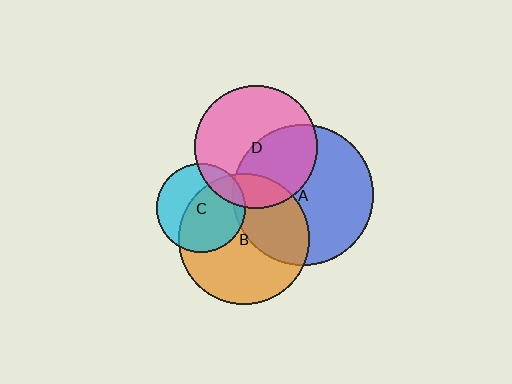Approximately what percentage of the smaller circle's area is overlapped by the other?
Approximately 5%.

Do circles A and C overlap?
Yes.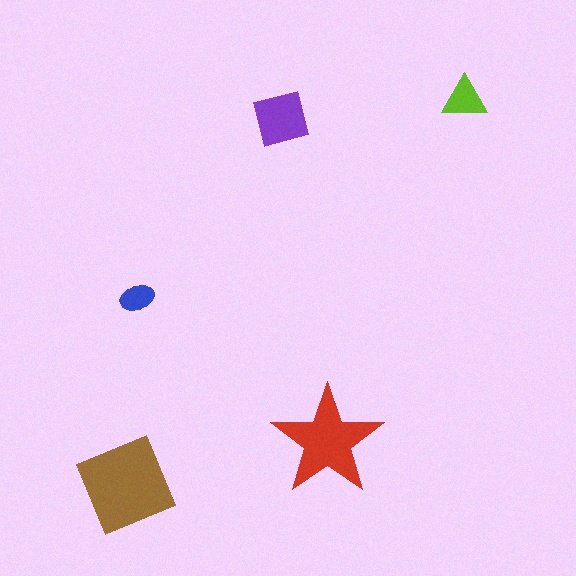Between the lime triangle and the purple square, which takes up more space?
The purple square.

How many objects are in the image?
There are 5 objects in the image.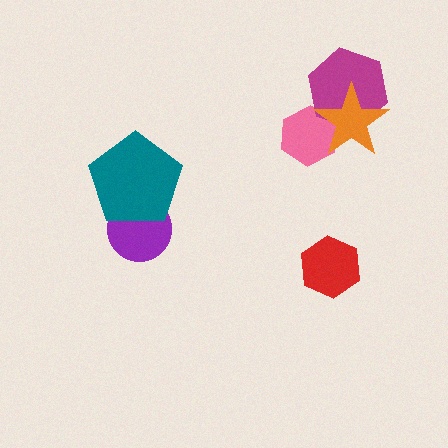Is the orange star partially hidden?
No, no other shape covers it.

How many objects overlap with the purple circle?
1 object overlaps with the purple circle.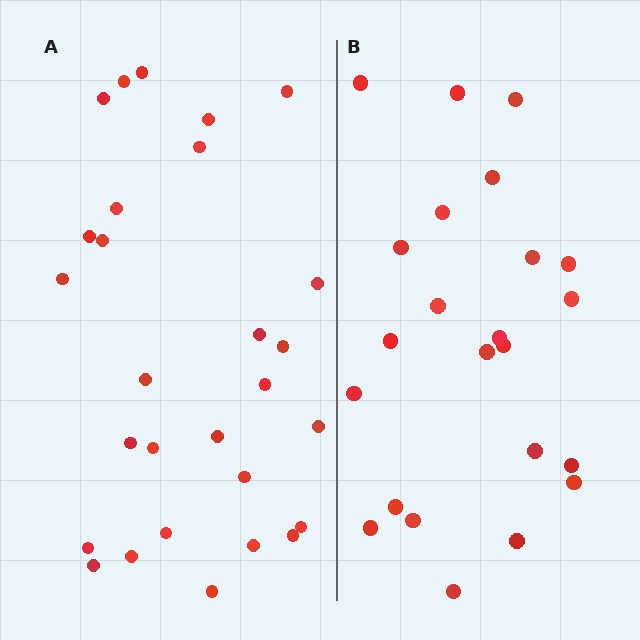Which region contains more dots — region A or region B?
Region A (the left region) has more dots.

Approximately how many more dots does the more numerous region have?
Region A has about 5 more dots than region B.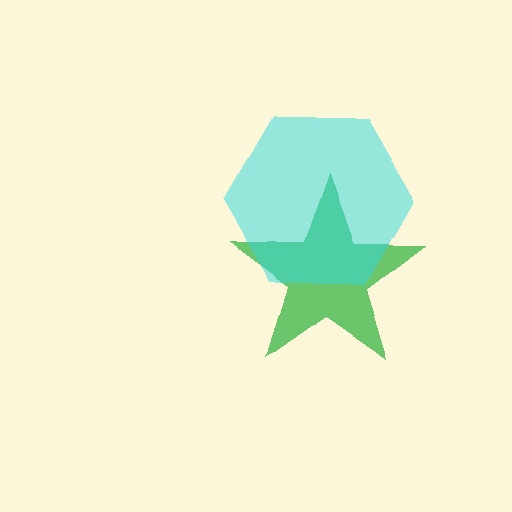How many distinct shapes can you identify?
There are 2 distinct shapes: a green star, a cyan hexagon.